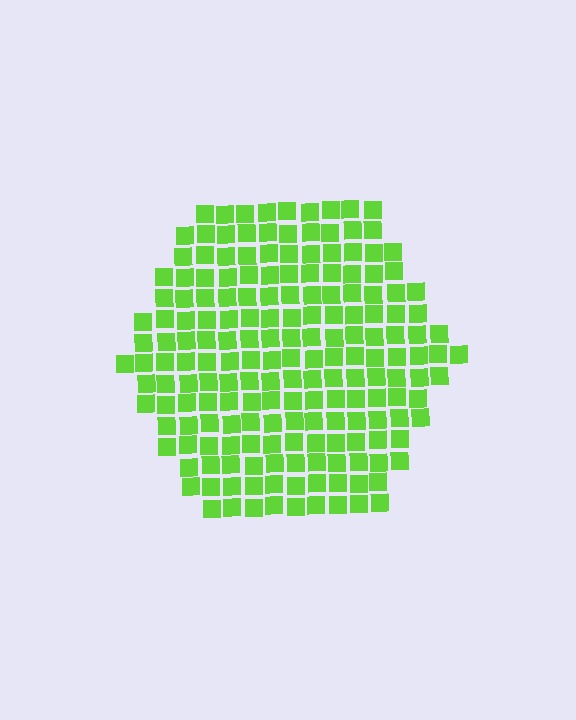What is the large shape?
The large shape is a hexagon.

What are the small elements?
The small elements are squares.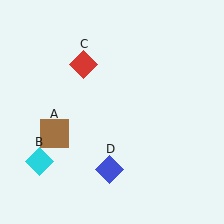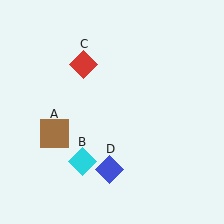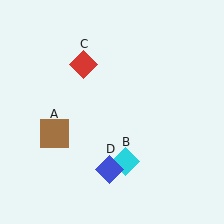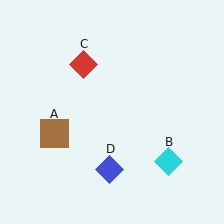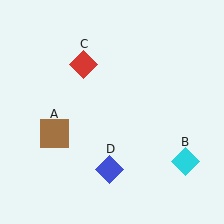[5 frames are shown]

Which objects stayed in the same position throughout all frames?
Brown square (object A) and red diamond (object C) and blue diamond (object D) remained stationary.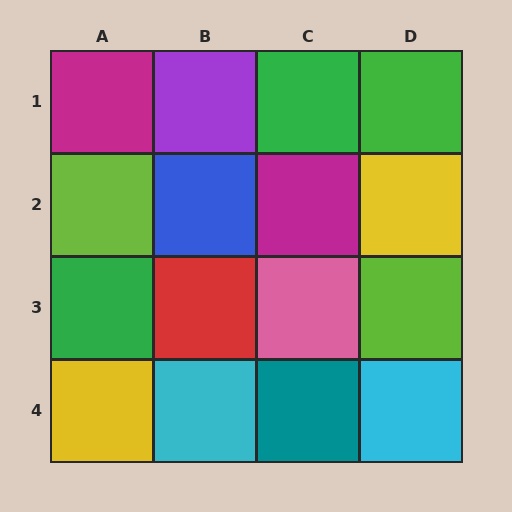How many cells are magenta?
2 cells are magenta.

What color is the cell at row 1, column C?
Green.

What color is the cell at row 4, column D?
Cyan.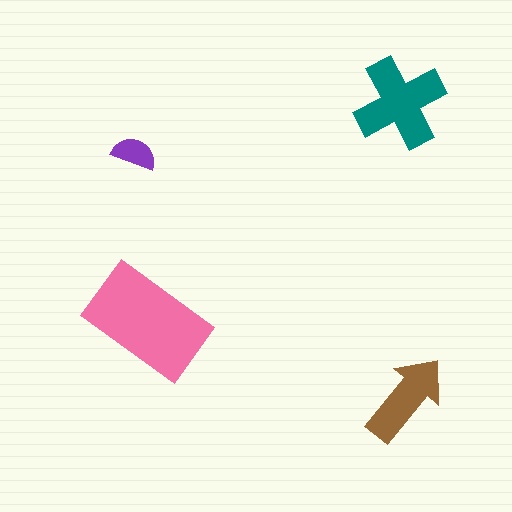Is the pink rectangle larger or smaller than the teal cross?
Larger.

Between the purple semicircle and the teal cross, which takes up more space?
The teal cross.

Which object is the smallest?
The purple semicircle.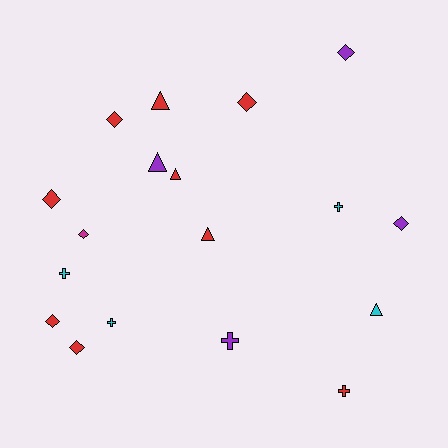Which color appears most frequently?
Red, with 9 objects.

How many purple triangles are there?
There is 1 purple triangle.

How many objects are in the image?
There are 18 objects.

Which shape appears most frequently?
Diamond, with 8 objects.